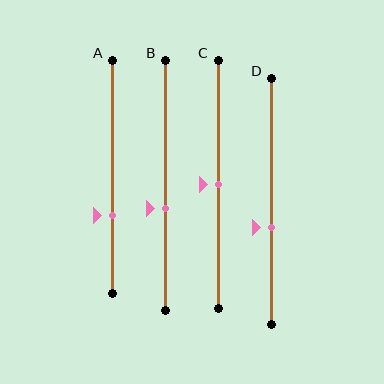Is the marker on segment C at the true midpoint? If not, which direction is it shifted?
Yes, the marker on segment C is at the true midpoint.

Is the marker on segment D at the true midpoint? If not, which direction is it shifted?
No, the marker on segment D is shifted downward by about 11% of the segment length.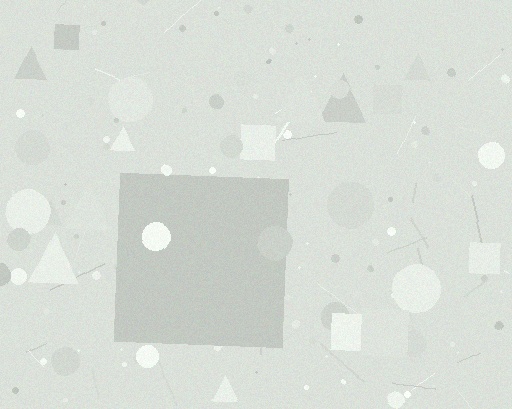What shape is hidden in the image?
A square is hidden in the image.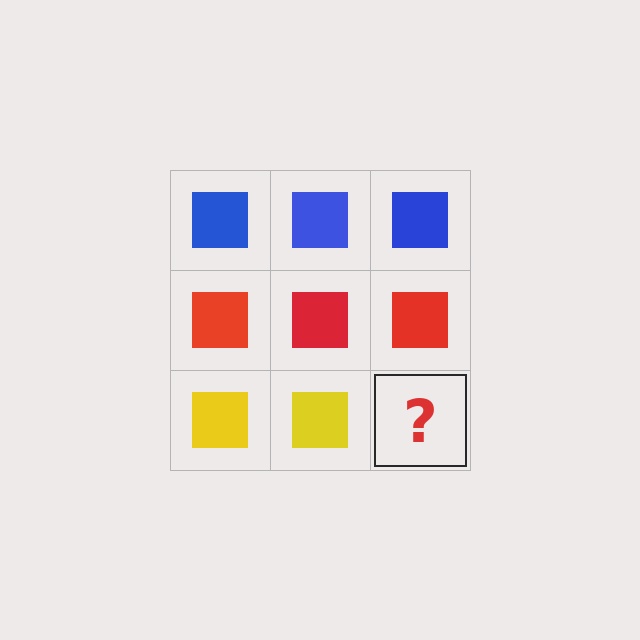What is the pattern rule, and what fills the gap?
The rule is that each row has a consistent color. The gap should be filled with a yellow square.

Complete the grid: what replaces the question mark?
The question mark should be replaced with a yellow square.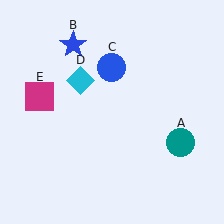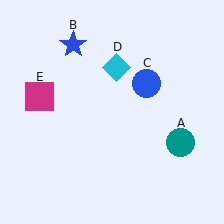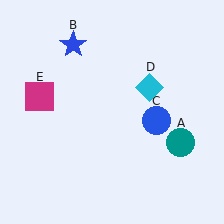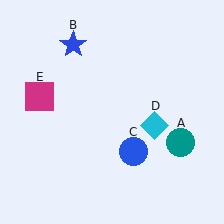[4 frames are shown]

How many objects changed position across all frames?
2 objects changed position: blue circle (object C), cyan diamond (object D).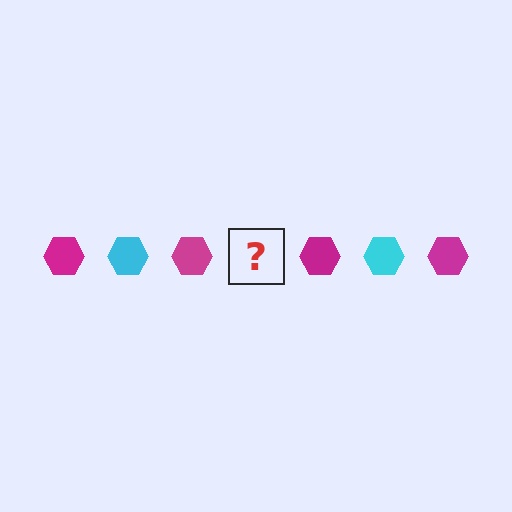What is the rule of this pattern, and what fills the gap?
The rule is that the pattern cycles through magenta, cyan hexagons. The gap should be filled with a cyan hexagon.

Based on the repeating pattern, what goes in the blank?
The blank should be a cyan hexagon.